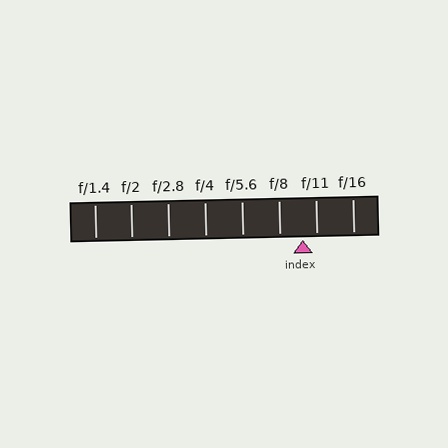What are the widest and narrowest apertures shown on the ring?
The widest aperture shown is f/1.4 and the narrowest is f/16.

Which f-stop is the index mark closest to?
The index mark is closest to f/11.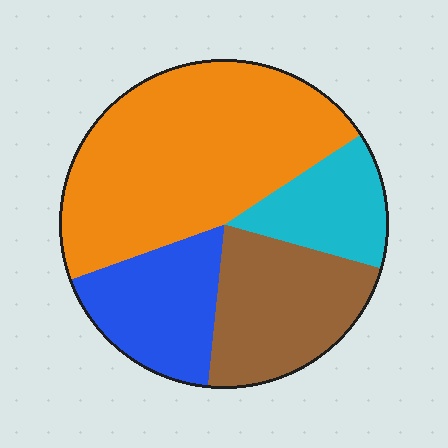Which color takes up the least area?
Cyan, at roughly 15%.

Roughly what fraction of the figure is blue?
Blue takes up about one sixth (1/6) of the figure.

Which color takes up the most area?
Orange, at roughly 45%.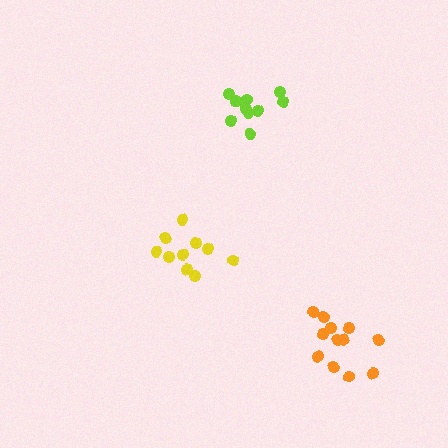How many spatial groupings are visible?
There are 3 spatial groupings.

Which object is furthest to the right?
The orange cluster is rightmost.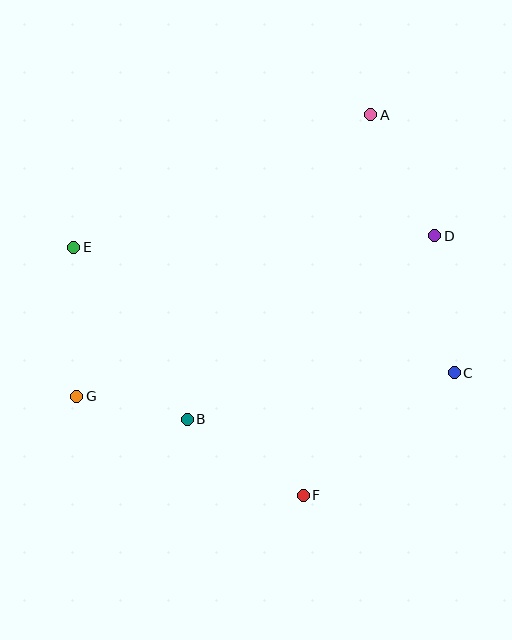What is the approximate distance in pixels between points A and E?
The distance between A and E is approximately 325 pixels.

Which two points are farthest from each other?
Points A and G are farthest from each other.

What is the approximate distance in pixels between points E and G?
The distance between E and G is approximately 149 pixels.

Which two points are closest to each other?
Points B and G are closest to each other.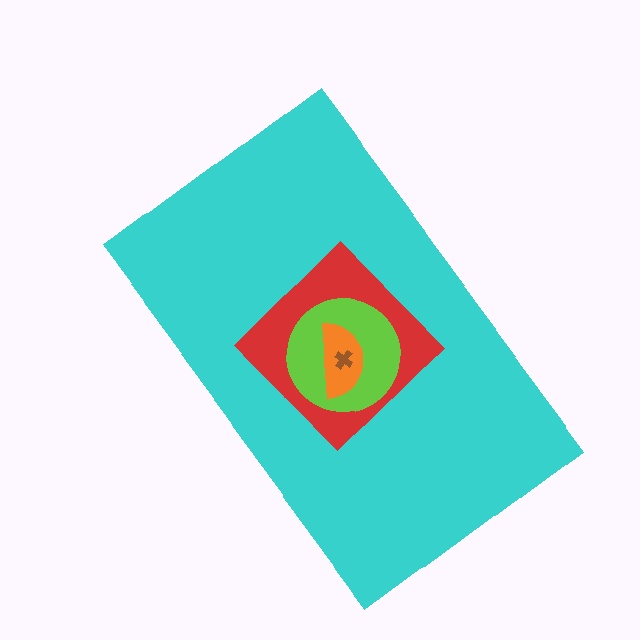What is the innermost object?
The brown cross.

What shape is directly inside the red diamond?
The lime circle.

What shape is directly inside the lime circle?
The orange semicircle.